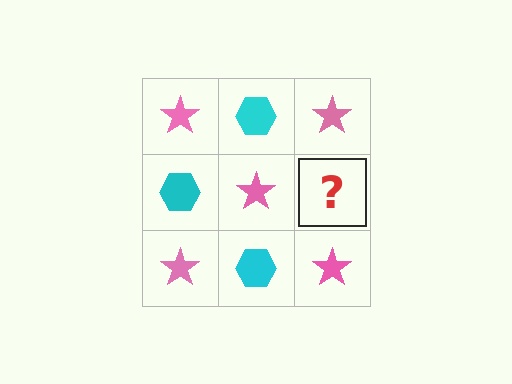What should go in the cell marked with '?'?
The missing cell should contain a cyan hexagon.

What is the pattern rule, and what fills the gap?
The rule is that it alternates pink star and cyan hexagon in a checkerboard pattern. The gap should be filled with a cyan hexagon.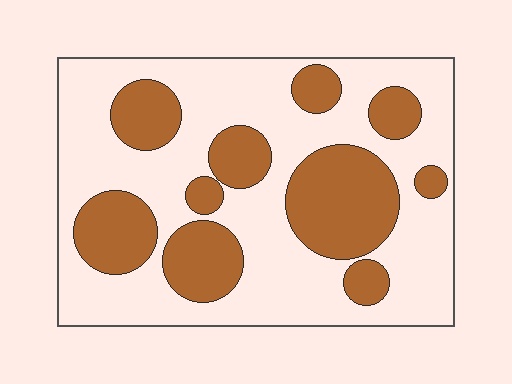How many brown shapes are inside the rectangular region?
10.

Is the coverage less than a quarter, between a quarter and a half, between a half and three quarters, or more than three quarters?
Between a quarter and a half.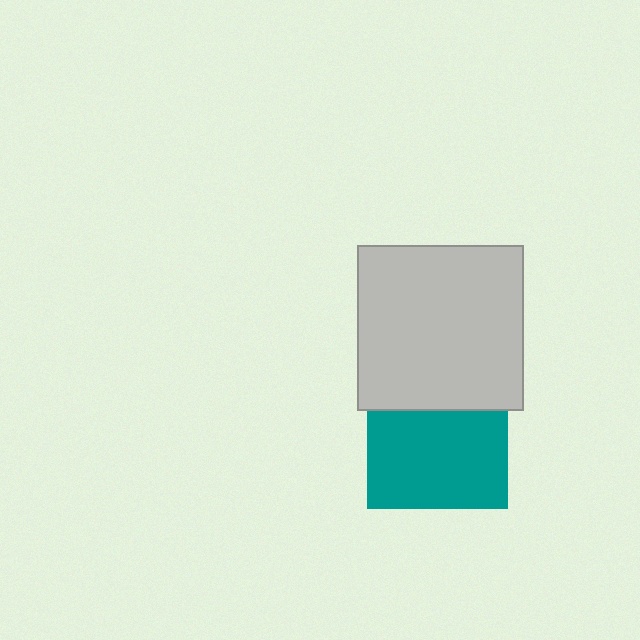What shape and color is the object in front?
The object in front is a light gray square.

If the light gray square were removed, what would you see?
You would see the complete teal square.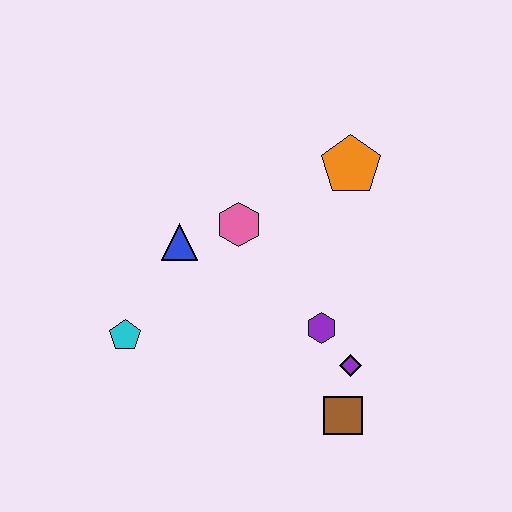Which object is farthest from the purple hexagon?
The cyan pentagon is farthest from the purple hexagon.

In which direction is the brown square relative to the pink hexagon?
The brown square is below the pink hexagon.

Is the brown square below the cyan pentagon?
Yes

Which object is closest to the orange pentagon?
The pink hexagon is closest to the orange pentagon.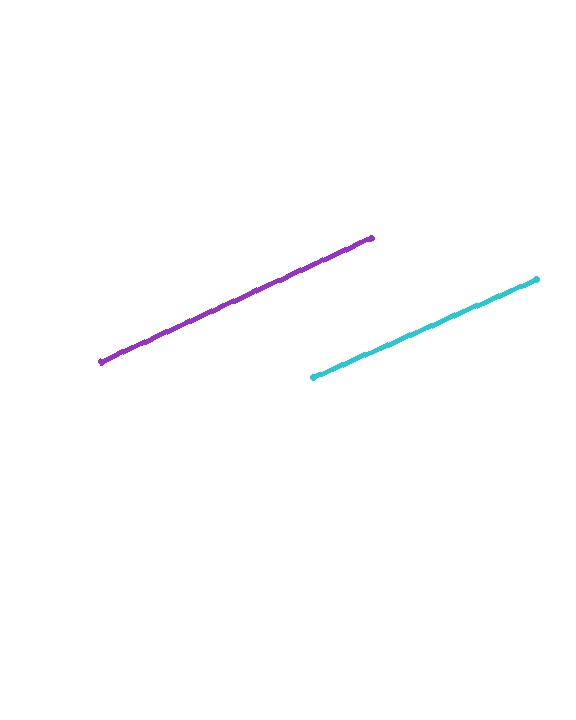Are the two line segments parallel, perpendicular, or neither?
Parallel — their directions differ by only 1.1°.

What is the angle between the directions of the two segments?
Approximately 1 degree.